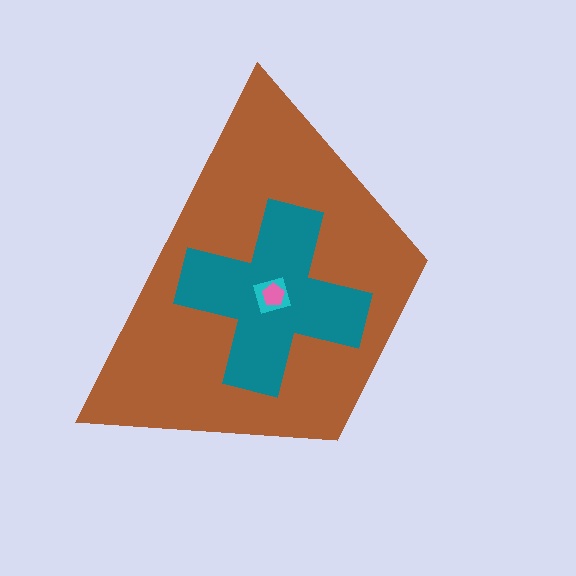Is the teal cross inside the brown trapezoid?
Yes.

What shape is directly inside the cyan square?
The pink pentagon.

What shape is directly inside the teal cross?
The cyan square.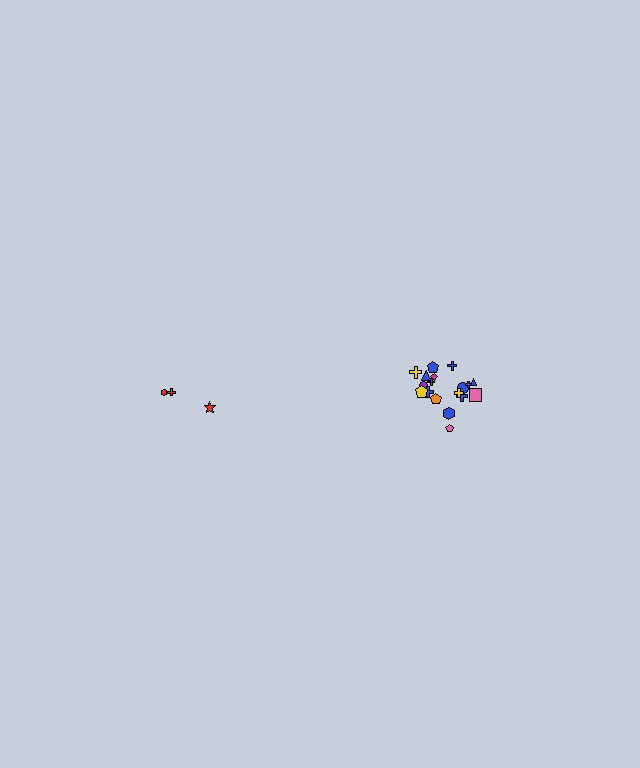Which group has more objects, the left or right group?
The right group.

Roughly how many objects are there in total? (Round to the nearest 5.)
Roughly 20 objects in total.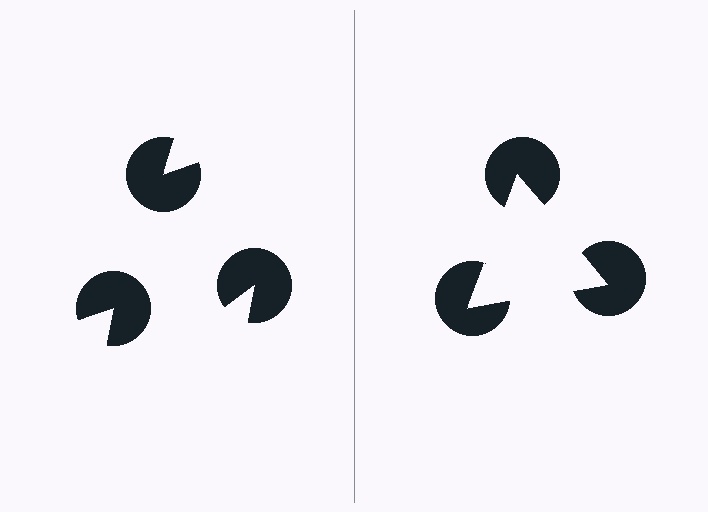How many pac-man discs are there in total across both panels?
6 — 3 on each side.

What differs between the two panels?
The pac-man discs are positioned identically on both sides; only the wedge orientations differ. On the right they align to a triangle; on the left they are misaligned.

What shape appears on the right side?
An illusory triangle.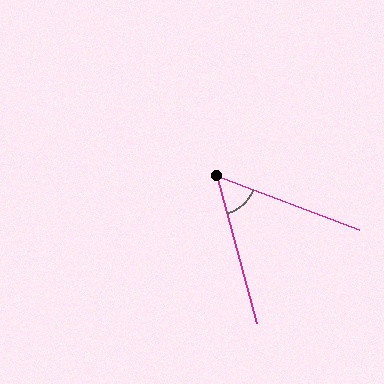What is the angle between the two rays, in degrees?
Approximately 54 degrees.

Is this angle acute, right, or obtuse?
It is acute.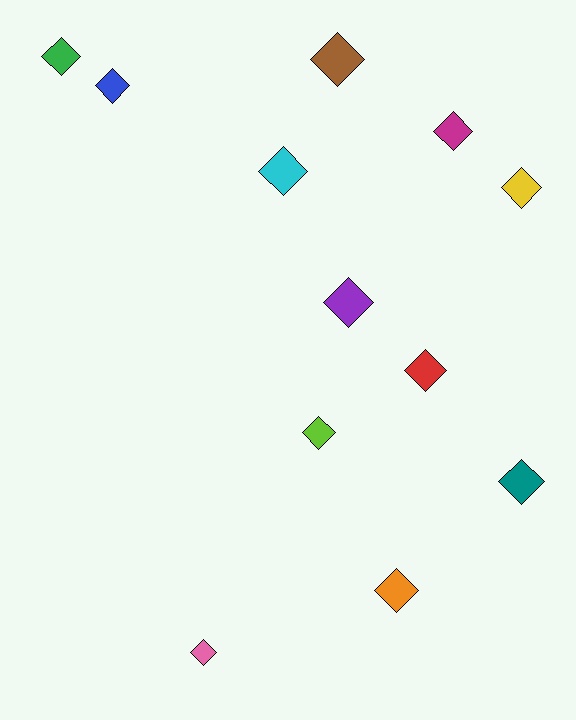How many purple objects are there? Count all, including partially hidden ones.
There is 1 purple object.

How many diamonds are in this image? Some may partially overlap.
There are 12 diamonds.